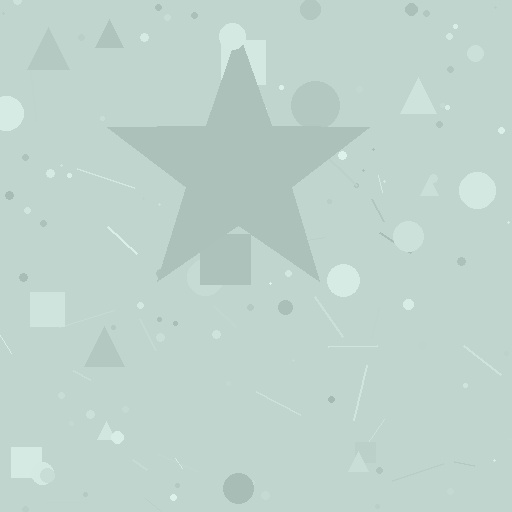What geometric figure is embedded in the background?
A star is embedded in the background.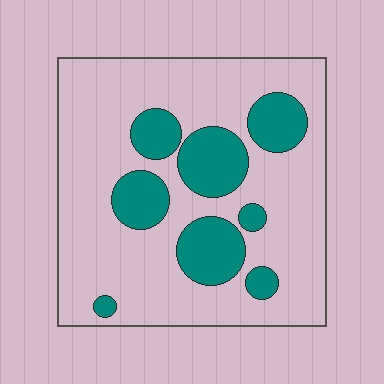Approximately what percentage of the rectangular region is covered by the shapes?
Approximately 25%.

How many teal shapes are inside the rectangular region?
8.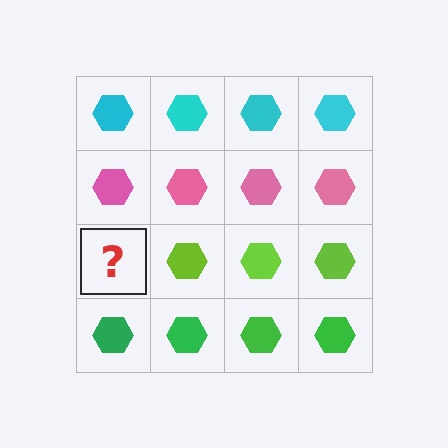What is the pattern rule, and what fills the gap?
The rule is that each row has a consistent color. The gap should be filled with a lime hexagon.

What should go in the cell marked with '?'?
The missing cell should contain a lime hexagon.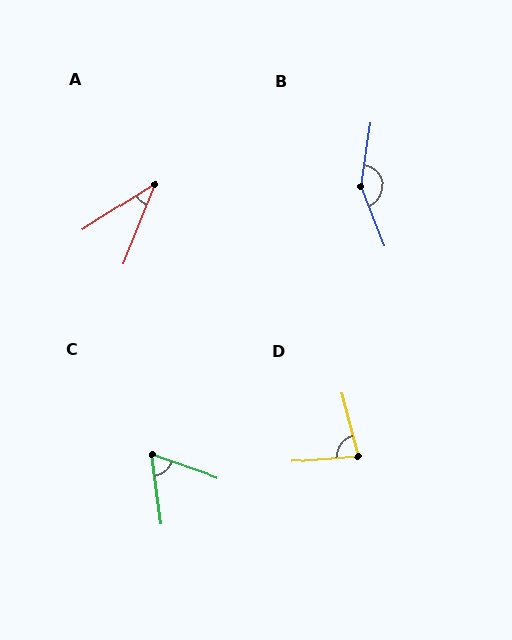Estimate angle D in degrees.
Approximately 80 degrees.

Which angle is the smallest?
A, at approximately 36 degrees.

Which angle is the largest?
B, at approximately 149 degrees.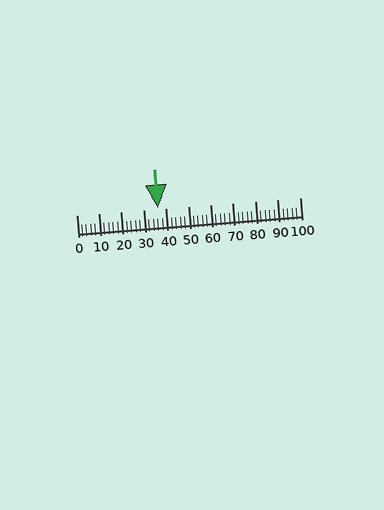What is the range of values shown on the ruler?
The ruler shows values from 0 to 100.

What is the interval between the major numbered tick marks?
The major tick marks are spaced 10 units apart.